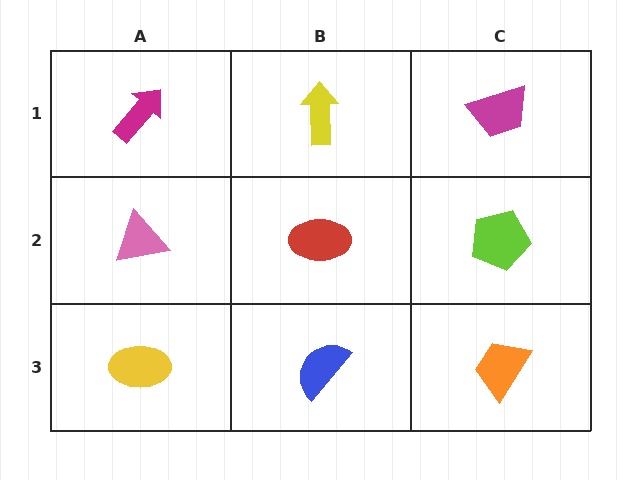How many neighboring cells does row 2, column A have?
3.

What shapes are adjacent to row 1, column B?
A red ellipse (row 2, column B), a magenta arrow (row 1, column A), a magenta trapezoid (row 1, column C).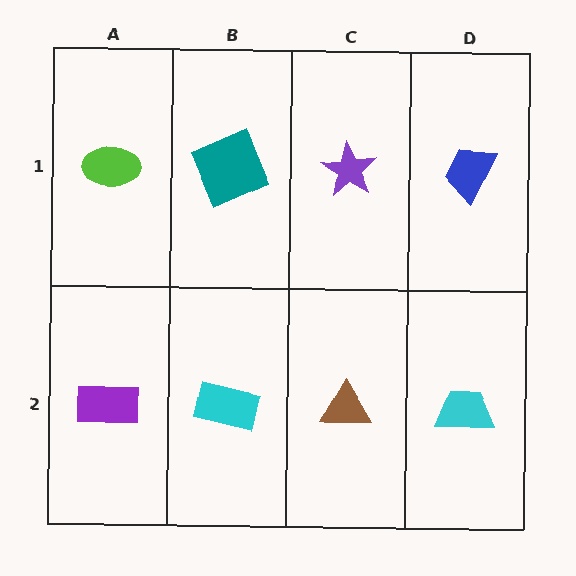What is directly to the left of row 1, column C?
A teal square.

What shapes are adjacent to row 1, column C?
A brown triangle (row 2, column C), a teal square (row 1, column B), a blue trapezoid (row 1, column D).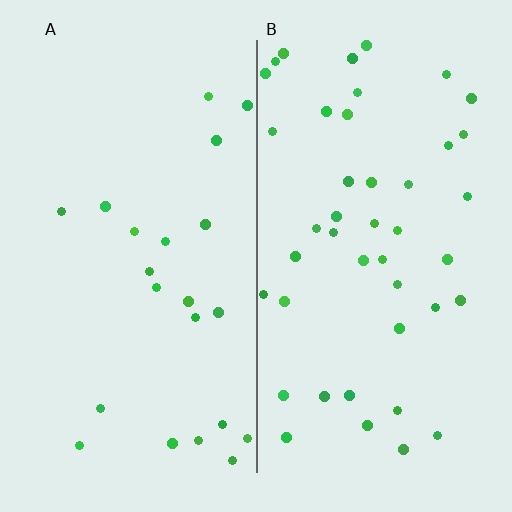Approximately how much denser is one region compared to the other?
Approximately 2.0× — region B over region A.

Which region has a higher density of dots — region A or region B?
B (the right).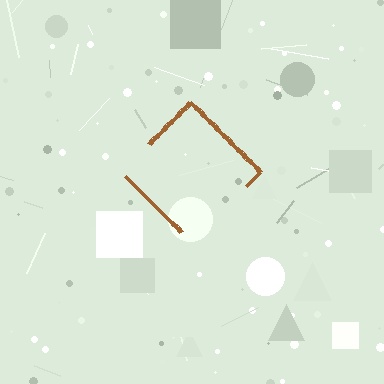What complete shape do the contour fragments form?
The contour fragments form a diamond.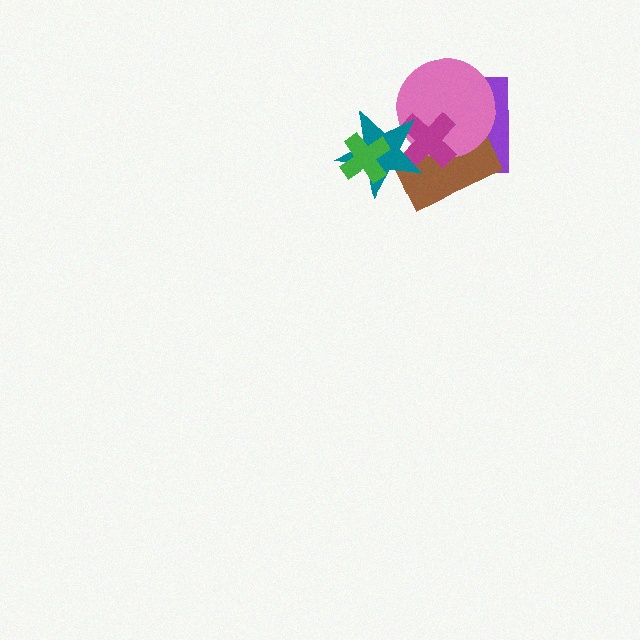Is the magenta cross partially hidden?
Yes, it is partially covered by another shape.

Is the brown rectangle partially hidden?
Yes, it is partially covered by another shape.